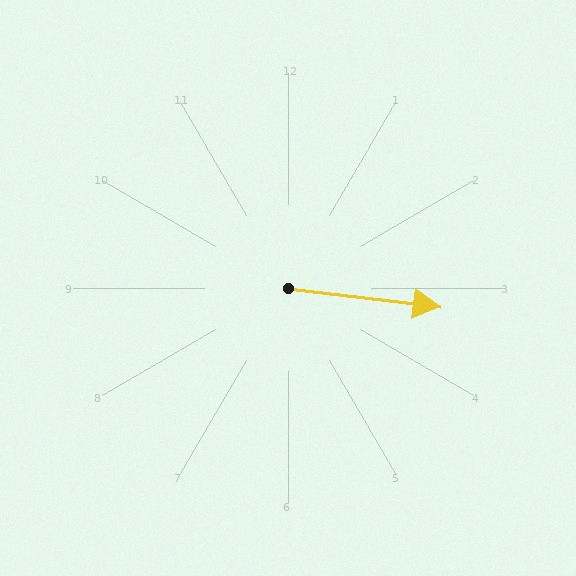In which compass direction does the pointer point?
East.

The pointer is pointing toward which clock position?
Roughly 3 o'clock.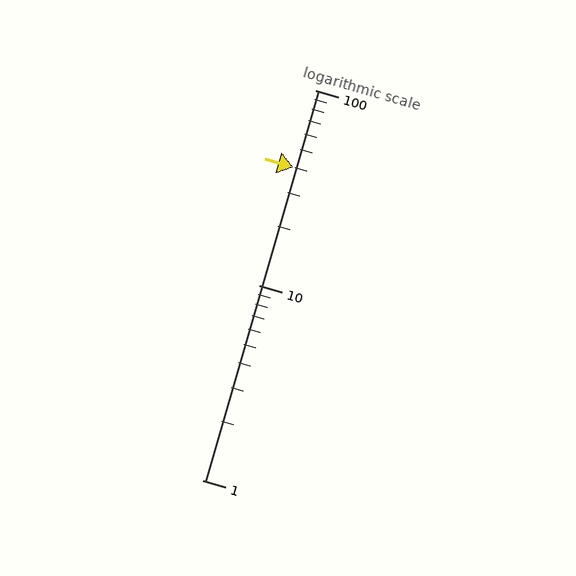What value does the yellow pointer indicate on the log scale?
The pointer indicates approximately 40.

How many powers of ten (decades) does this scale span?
The scale spans 2 decades, from 1 to 100.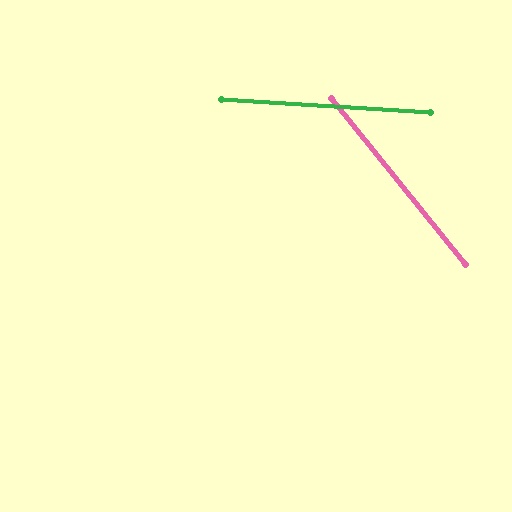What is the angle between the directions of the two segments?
Approximately 47 degrees.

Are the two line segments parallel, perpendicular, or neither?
Neither parallel nor perpendicular — they differ by about 47°.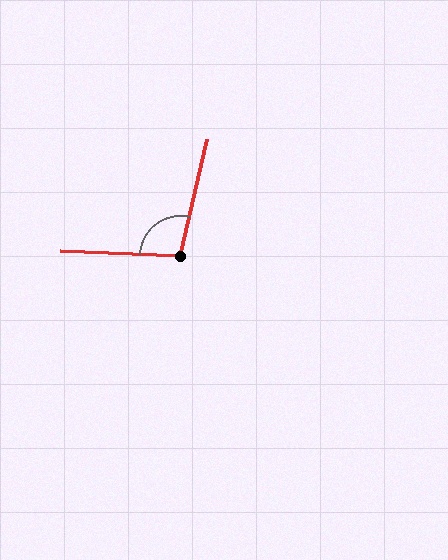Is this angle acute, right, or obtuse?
It is obtuse.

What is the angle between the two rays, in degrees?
Approximately 100 degrees.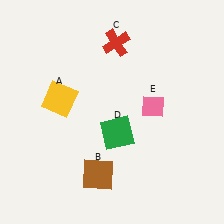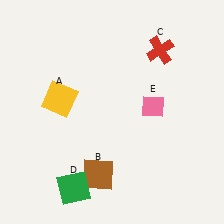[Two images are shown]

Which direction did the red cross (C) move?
The red cross (C) moved right.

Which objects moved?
The objects that moved are: the red cross (C), the green square (D).